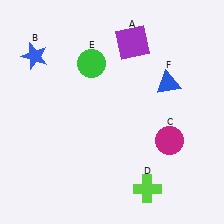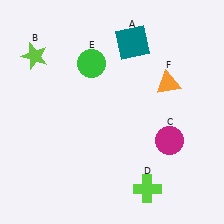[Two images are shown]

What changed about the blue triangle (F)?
In Image 1, F is blue. In Image 2, it changed to orange.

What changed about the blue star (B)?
In Image 1, B is blue. In Image 2, it changed to lime.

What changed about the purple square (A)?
In Image 1, A is purple. In Image 2, it changed to teal.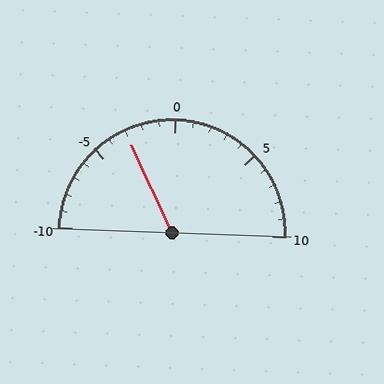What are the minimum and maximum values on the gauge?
The gauge ranges from -10 to 10.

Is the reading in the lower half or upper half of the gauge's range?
The reading is in the lower half of the range (-10 to 10).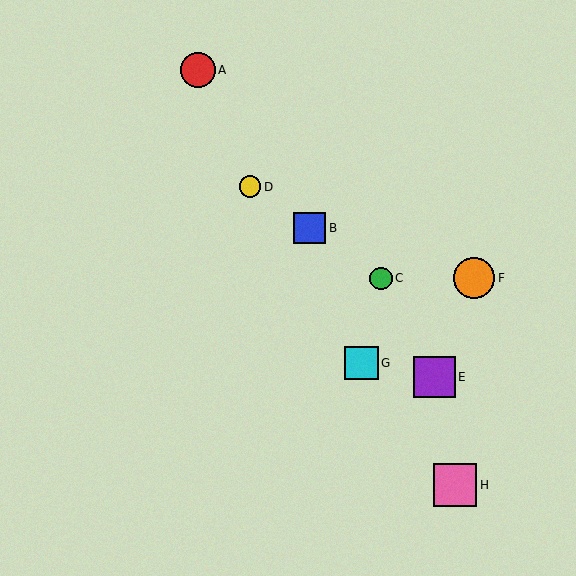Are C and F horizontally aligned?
Yes, both are at y≈278.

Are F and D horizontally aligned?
No, F is at y≈278 and D is at y≈187.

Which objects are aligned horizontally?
Objects C, F are aligned horizontally.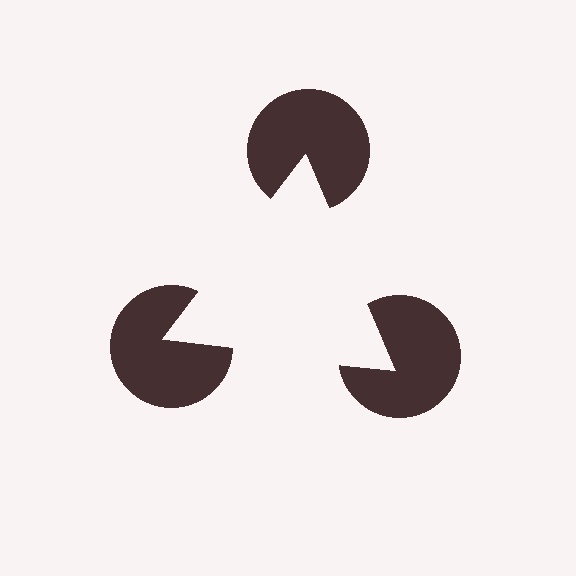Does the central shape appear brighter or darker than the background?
It typically appears slightly brighter than the background, even though no actual brightness change is drawn.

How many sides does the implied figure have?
3 sides.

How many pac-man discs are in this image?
There are 3 — one at each vertex of the illusory triangle.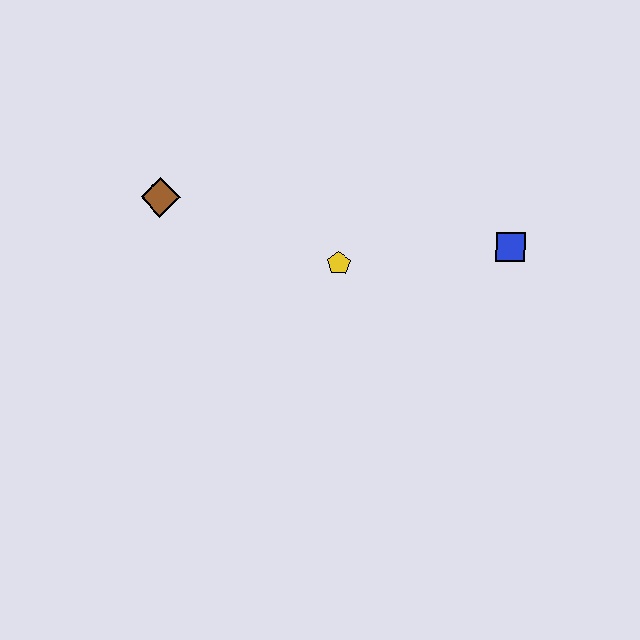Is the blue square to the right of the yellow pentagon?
Yes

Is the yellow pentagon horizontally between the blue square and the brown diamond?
Yes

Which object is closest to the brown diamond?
The yellow pentagon is closest to the brown diamond.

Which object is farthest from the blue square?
The brown diamond is farthest from the blue square.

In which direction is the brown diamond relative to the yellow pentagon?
The brown diamond is to the left of the yellow pentagon.